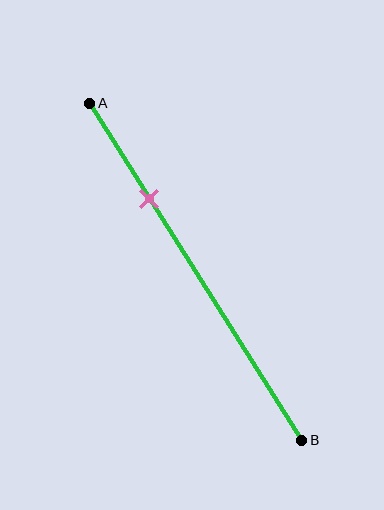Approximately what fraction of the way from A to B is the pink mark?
The pink mark is approximately 30% of the way from A to B.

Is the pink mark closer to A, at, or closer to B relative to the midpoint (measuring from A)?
The pink mark is closer to point A than the midpoint of segment AB.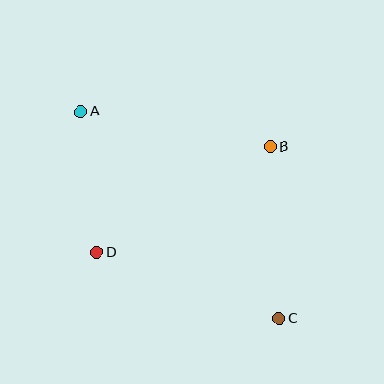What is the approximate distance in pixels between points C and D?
The distance between C and D is approximately 194 pixels.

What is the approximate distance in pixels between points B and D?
The distance between B and D is approximately 203 pixels.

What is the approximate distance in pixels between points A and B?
The distance between A and B is approximately 193 pixels.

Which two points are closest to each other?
Points A and D are closest to each other.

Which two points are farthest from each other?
Points A and C are farthest from each other.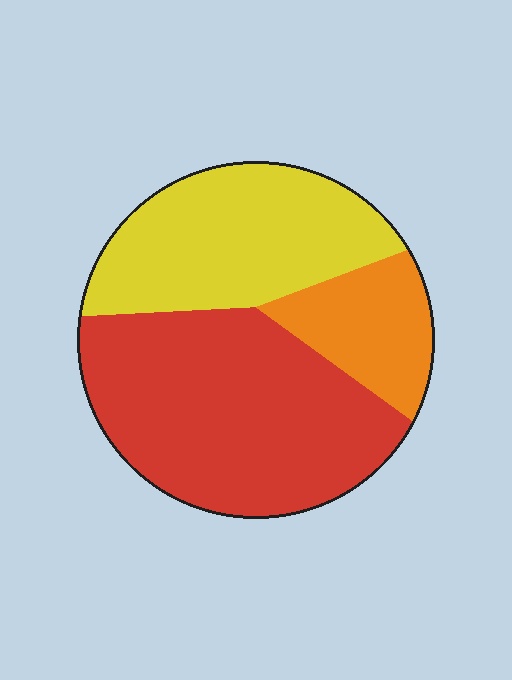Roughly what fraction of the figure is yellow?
Yellow takes up about one third (1/3) of the figure.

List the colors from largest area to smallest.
From largest to smallest: red, yellow, orange.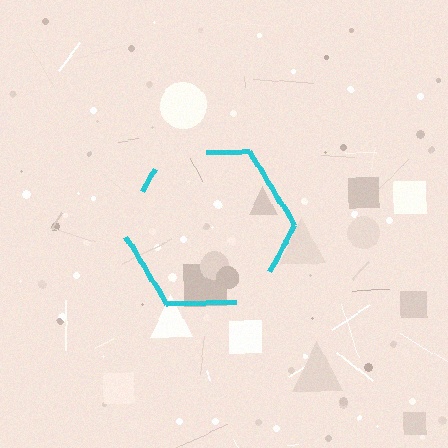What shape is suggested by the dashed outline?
The dashed outline suggests a hexagon.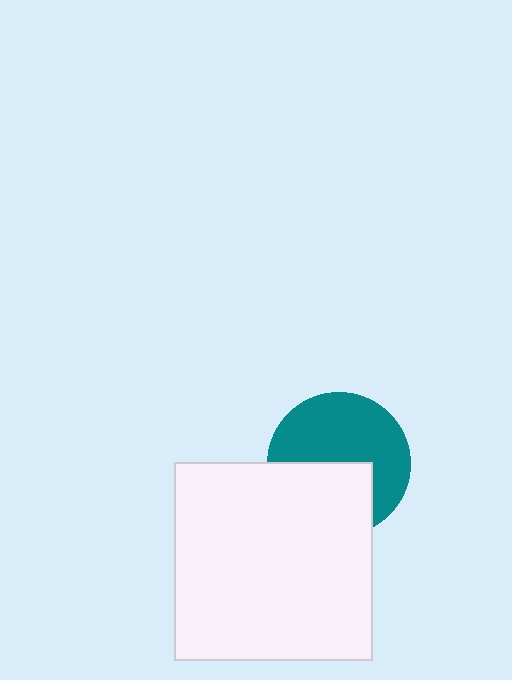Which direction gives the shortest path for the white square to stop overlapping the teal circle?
Moving down gives the shortest separation.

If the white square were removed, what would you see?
You would see the complete teal circle.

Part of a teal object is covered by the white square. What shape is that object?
It is a circle.